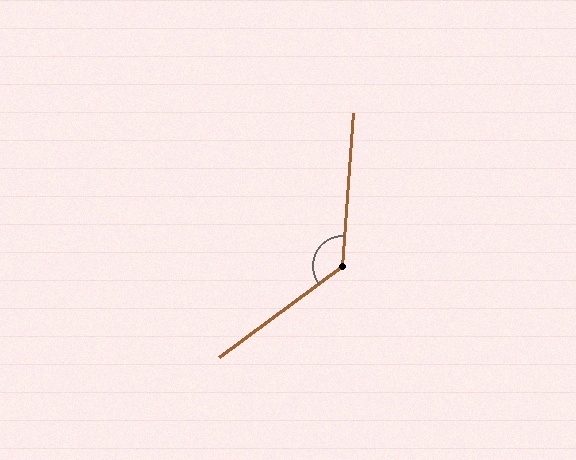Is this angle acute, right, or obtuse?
It is obtuse.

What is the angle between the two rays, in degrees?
Approximately 131 degrees.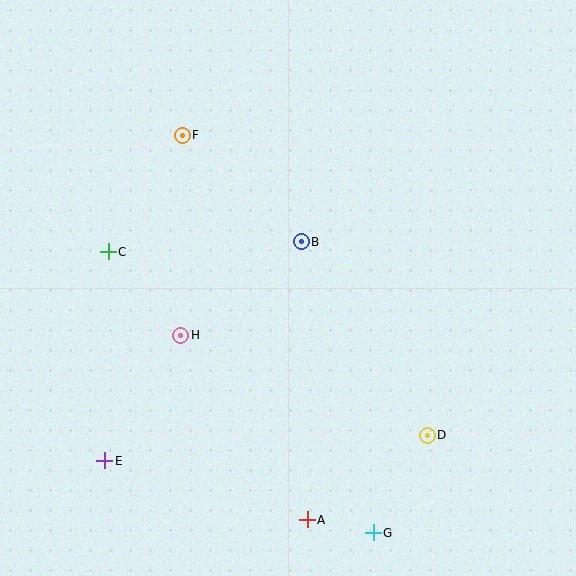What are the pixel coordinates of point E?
Point E is at (105, 461).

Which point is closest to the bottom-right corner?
Point D is closest to the bottom-right corner.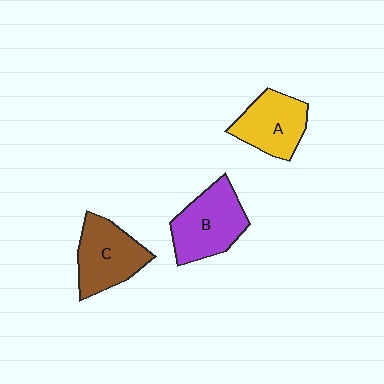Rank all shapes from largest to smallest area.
From largest to smallest: B (purple), C (brown), A (yellow).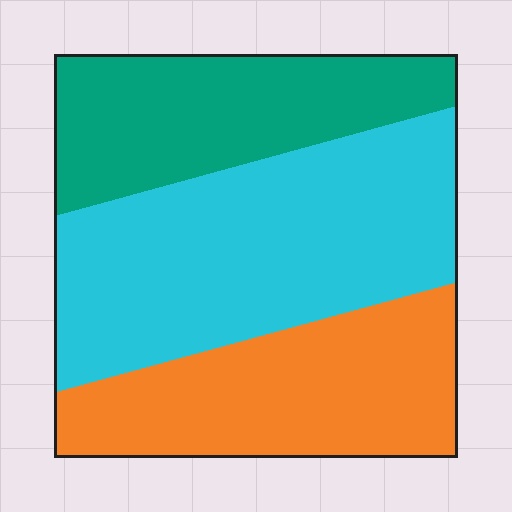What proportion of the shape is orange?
Orange covers around 30% of the shape.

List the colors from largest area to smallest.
From largest to smallest: cyan, orange, teal.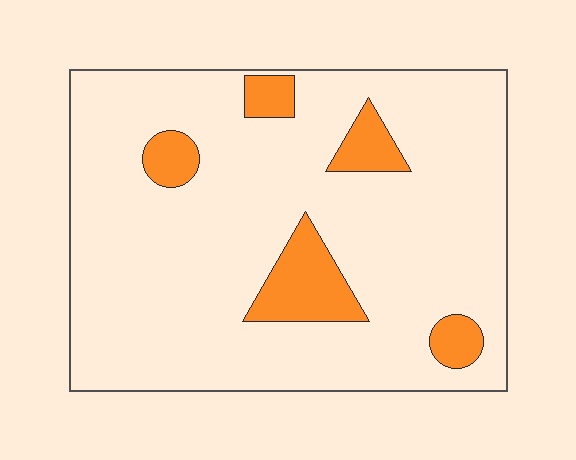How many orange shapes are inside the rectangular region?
5.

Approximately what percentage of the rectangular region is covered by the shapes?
Approximately 10%.